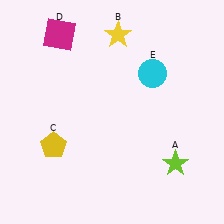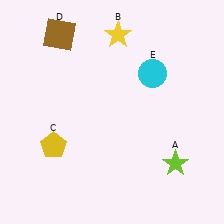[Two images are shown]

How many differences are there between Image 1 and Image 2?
There is 1 difference between the two images.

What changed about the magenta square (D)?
In Image 1, D is magenta. In Image 2, it changed to brown.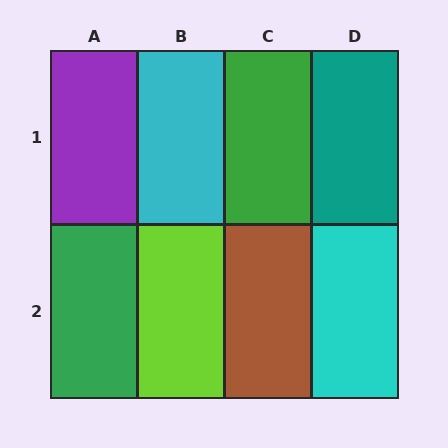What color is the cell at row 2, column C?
Brown.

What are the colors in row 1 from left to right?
Purple, cyan, green, teal.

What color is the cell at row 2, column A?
Green.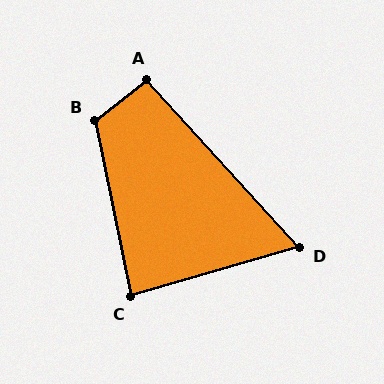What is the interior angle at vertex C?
Approximately 86 degrees (approximately right).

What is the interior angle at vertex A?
Approximately 94 degrees (approximately right).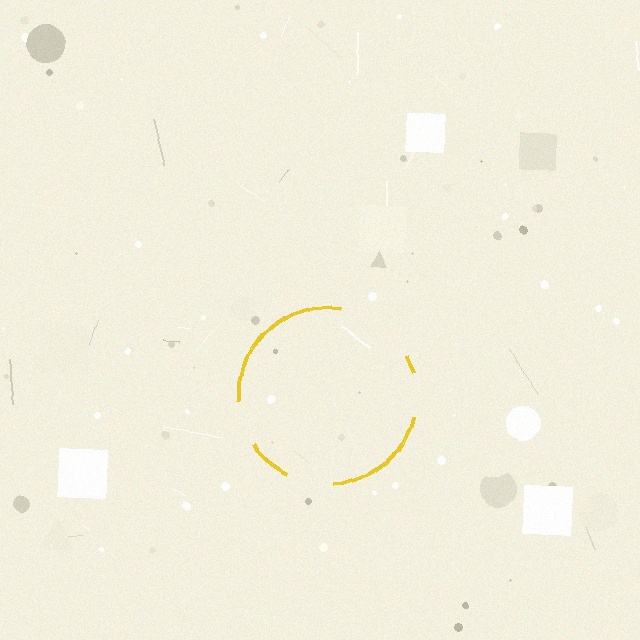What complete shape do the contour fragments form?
The contour fragments form a circle.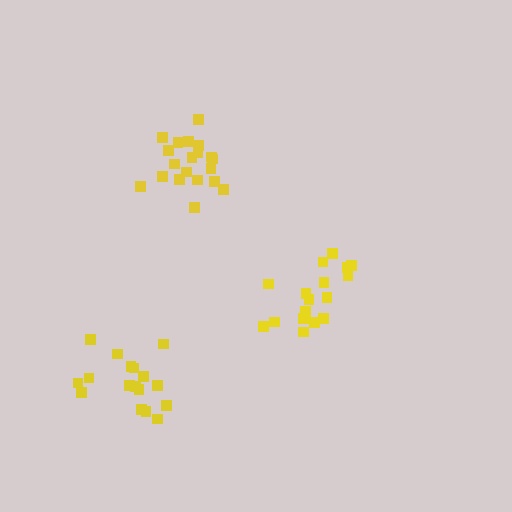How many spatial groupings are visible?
There are 3 spatial groupings.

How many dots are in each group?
Group 1: 17 dots, Group 2: 17 dots, Group 3: 20 dots (54 total).